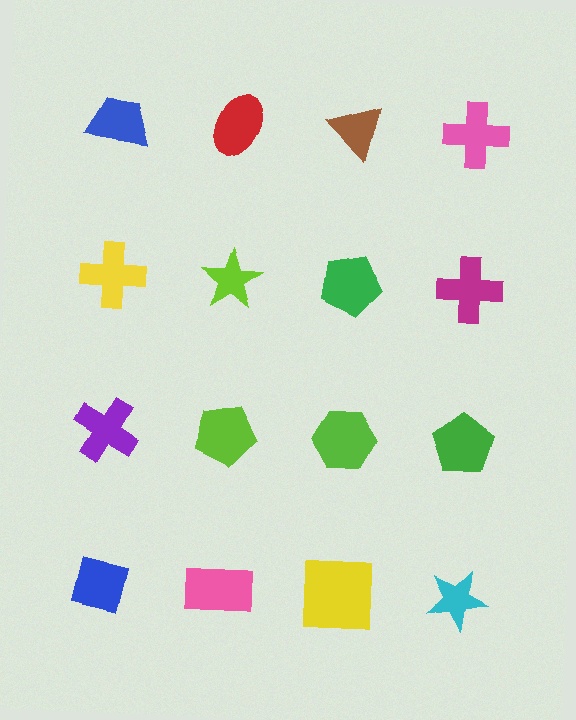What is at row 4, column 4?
A cyan star.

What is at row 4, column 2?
A pink rectangle.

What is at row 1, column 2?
A red ellipse.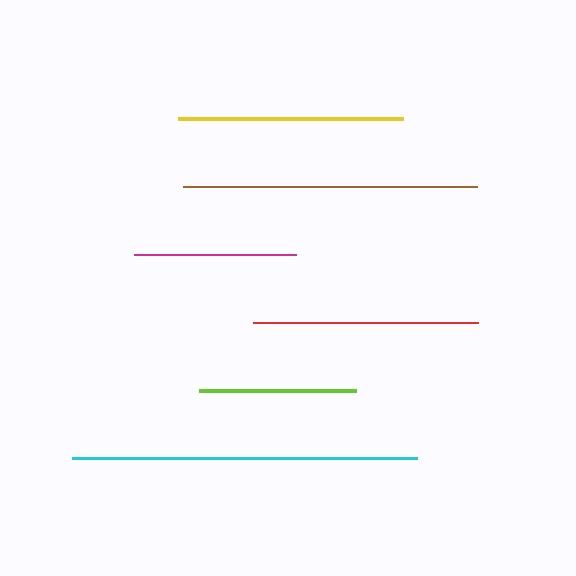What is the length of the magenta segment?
The magenta segment is approximately 162 pixels long.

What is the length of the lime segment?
The lime segment is approximately 156 pixels long.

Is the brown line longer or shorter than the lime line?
The brown line is longer than the lime line.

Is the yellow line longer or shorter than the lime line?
The yellow line is longer than the lime line.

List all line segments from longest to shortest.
From longest to shortest: cyan, brown, yellow, red, magenta, lime.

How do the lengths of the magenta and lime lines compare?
The magenta and lime lines are approximately the same length.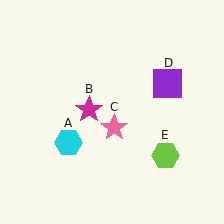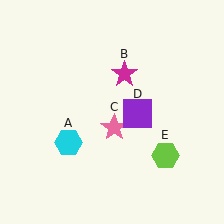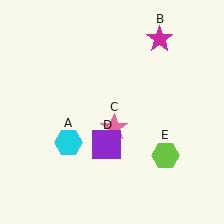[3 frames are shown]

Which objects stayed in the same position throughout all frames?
Cyan hexagon (object A) and pink star (object C) and lime hexagon (object E) remained stationary.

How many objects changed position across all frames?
2 objects changed position: magenta star (object B), purple square (object D).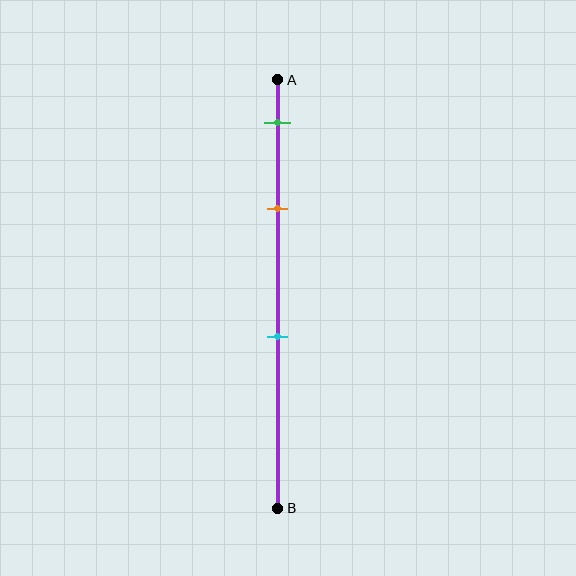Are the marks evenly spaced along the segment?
No, the marks are not evenly spaced.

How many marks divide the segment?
There are 3 marks dividing the segment.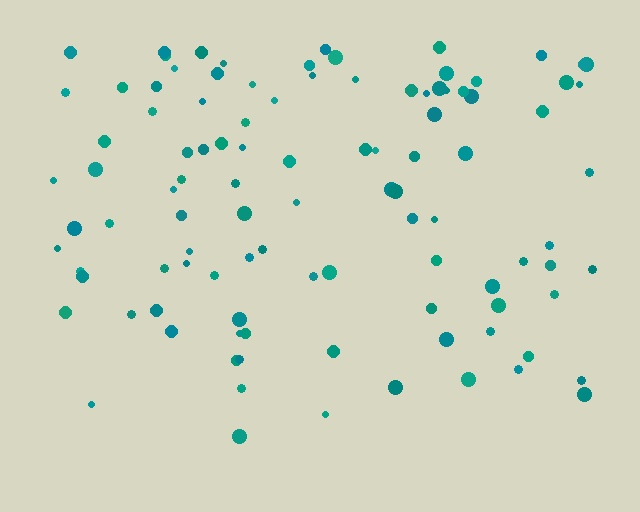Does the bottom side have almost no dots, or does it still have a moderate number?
Still a moderate number, just noticeably fewer than the top.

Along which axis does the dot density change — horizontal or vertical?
Vertical.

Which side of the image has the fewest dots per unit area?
The bottom.